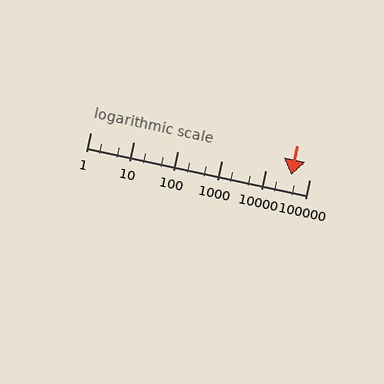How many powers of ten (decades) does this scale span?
The scale spans 5 decades, from 1 to 100000.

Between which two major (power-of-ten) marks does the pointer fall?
The pointer is between 10000 and 100000.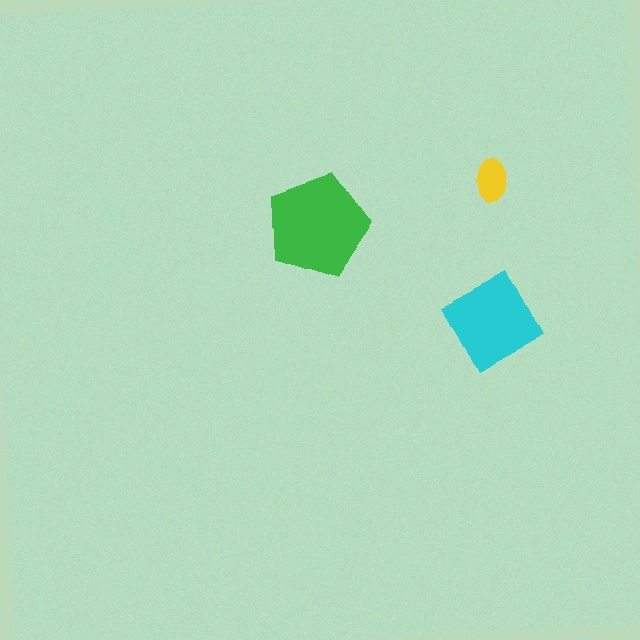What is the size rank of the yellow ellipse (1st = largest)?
3rd.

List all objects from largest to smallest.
The green pentagon, the cyan diamond, the yellow ellipse.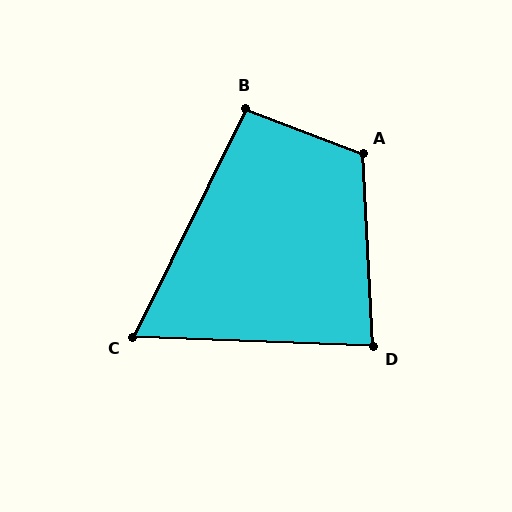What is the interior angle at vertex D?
Approximately 85 degrees (acute).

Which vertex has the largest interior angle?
A, at approximately 114 degrees.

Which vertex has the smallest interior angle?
C, at approximately 66 degrees.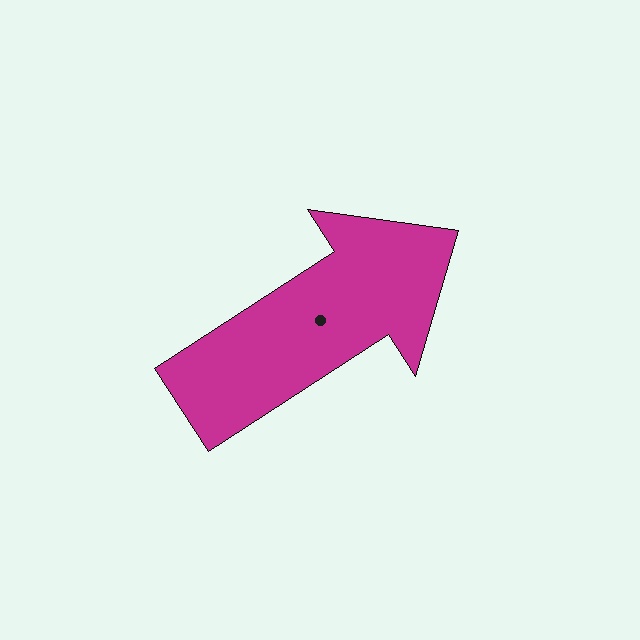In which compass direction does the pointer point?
Northeast.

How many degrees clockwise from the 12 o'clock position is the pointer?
Approximately 57 degrees.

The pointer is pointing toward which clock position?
Roughly 2 o'clock.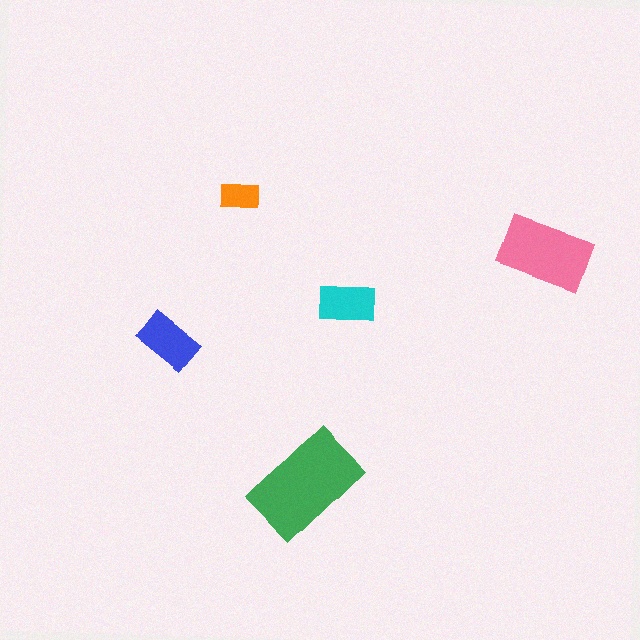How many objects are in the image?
There are 5 objects in the image.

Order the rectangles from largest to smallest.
the green one, the pink one, the blue one, the cyan one, the orange one.